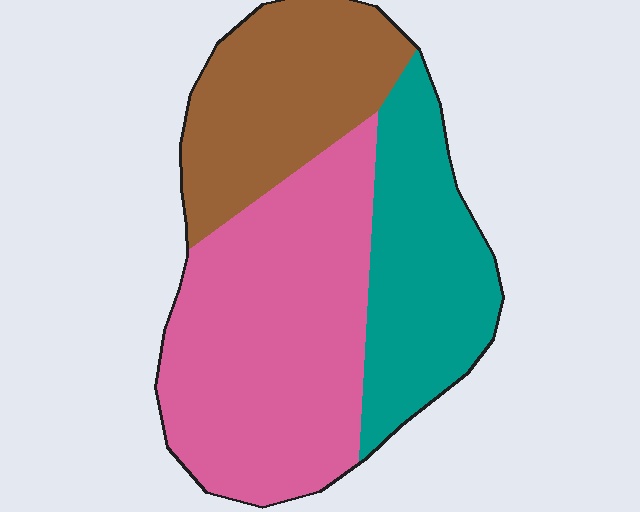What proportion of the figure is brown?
Brown takes up between a quarter and a half of the figure.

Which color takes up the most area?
Pink, at roughly 45%.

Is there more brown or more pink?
Pink.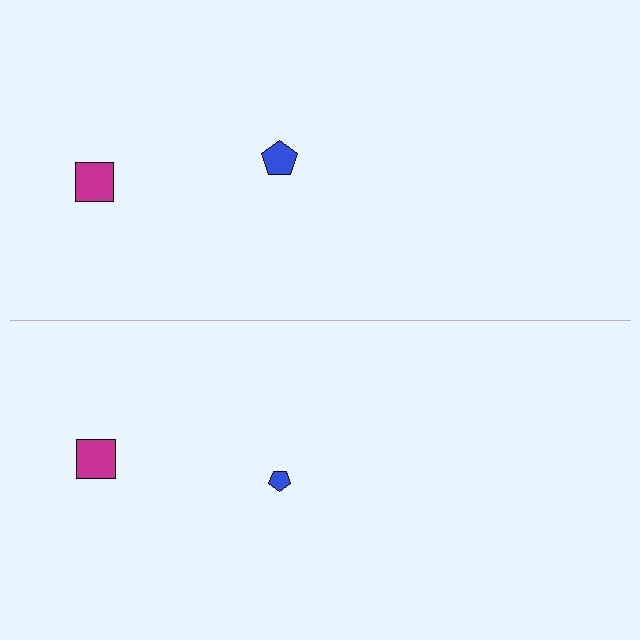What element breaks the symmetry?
The blue pentagon on the bottom side has a different size than its mirror counterpart.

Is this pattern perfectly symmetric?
No, the pattern is not perfectly symmetric. The blue pentagon on the bottom side has a different size than its mirror counterpart.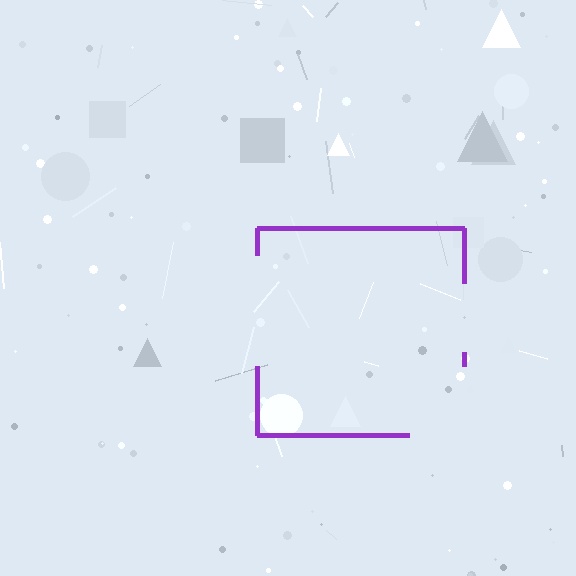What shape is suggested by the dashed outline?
The dashed outline suggests a square.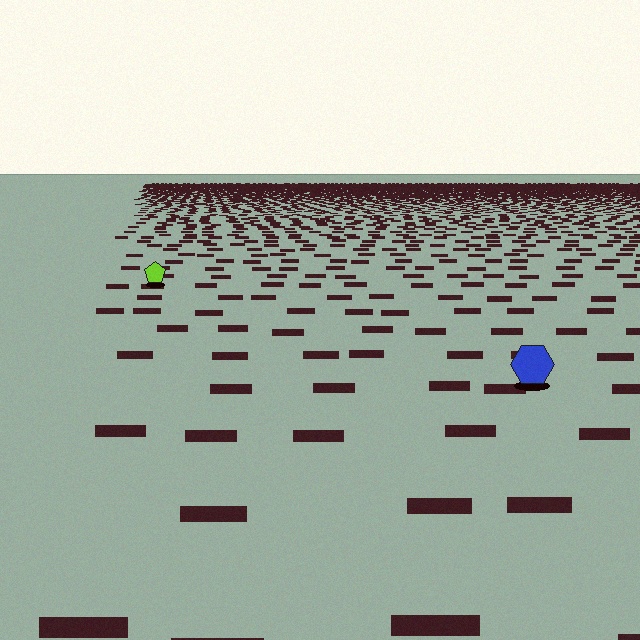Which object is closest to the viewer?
The blue hexagon is closest. The texture marks near it are larger and more spread out.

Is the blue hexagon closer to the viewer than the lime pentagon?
Yes. The blue hexagon is closer — you can tell from the texture gradient: the ground texture is coarser near it.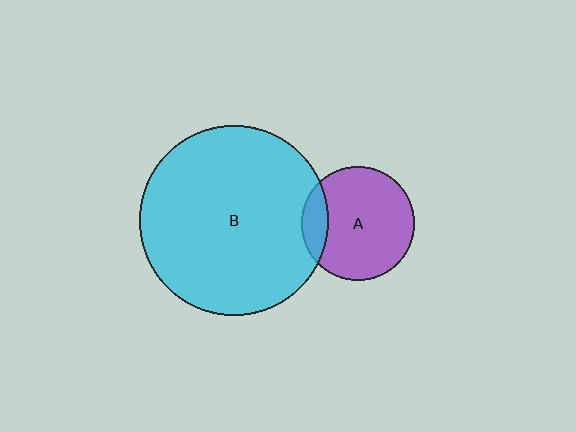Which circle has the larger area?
Circle B (cyan).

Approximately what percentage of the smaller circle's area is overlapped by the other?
Approximately 15%.